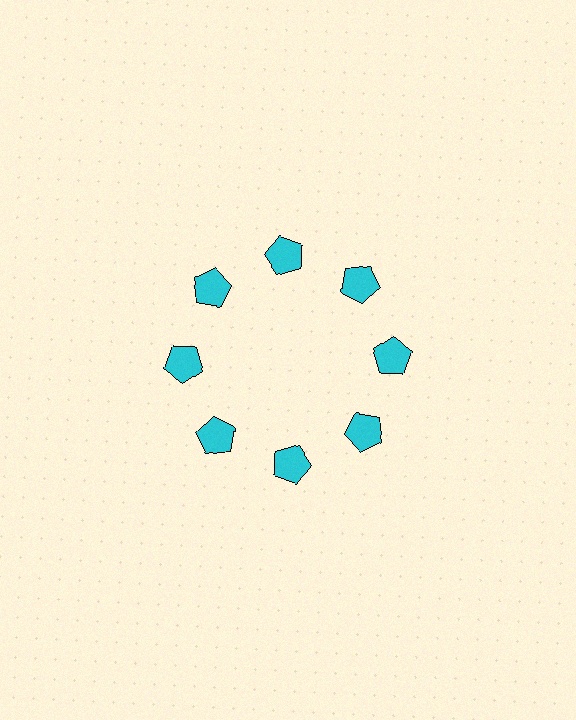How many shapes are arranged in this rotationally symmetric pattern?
There are 8 shapes, arranged in 8 groups of 1.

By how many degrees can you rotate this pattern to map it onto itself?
The pattern maps onto itself every 45 degrees of rotation.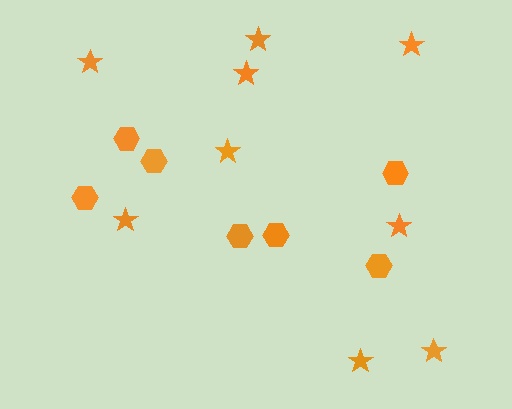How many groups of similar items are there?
There are 2 groups: one group of stars (9) and one group of hexagons (7).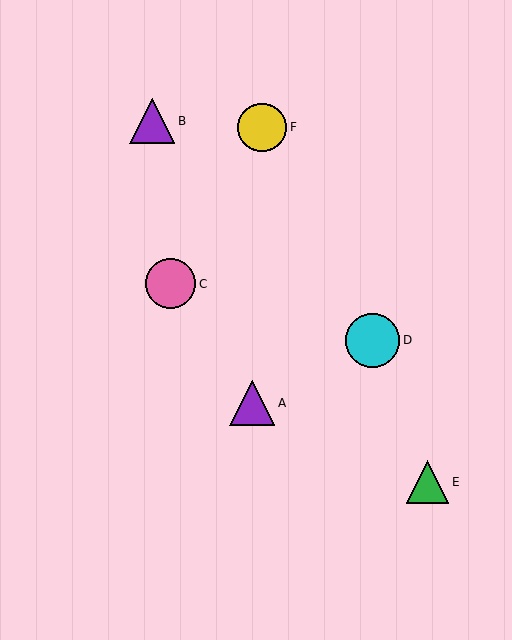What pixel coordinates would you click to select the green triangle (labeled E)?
Click at (427, 482) to select the green triangle E.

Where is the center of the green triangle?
The center of the green triangle is at (427, 482).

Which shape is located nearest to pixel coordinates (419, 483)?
The green triangle (labeled E) at (427, 482) is nearest to that location.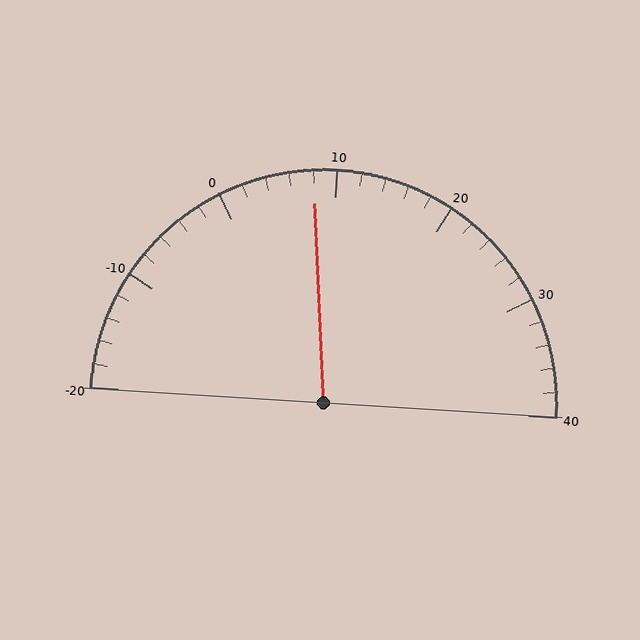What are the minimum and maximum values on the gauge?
The gauge ranges from -20 to 40.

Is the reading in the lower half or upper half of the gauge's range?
The reading is in the lower half of the range (-20 to 40).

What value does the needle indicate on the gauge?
The needle indicates approximately 8.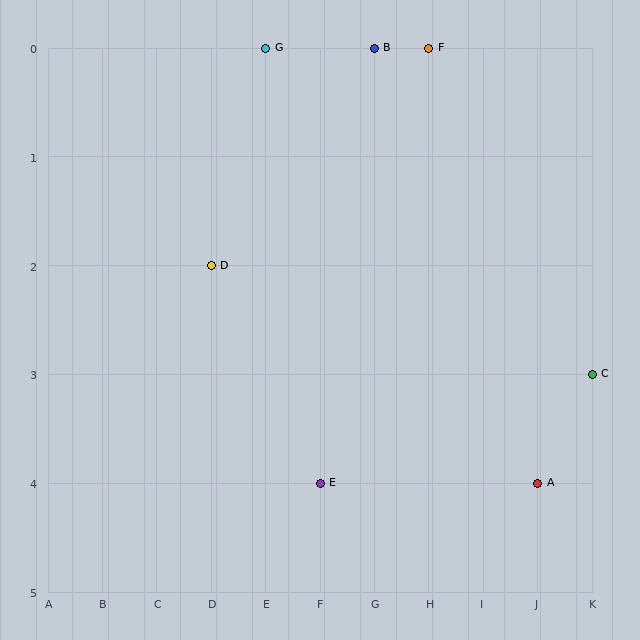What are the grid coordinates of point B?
Point B is at grid coordinates (G, 0).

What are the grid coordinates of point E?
Point E is at grid coordinates (F, 4).